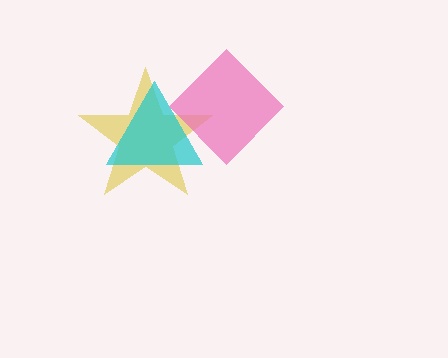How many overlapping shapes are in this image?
There are 3 overlapping shapes in the image.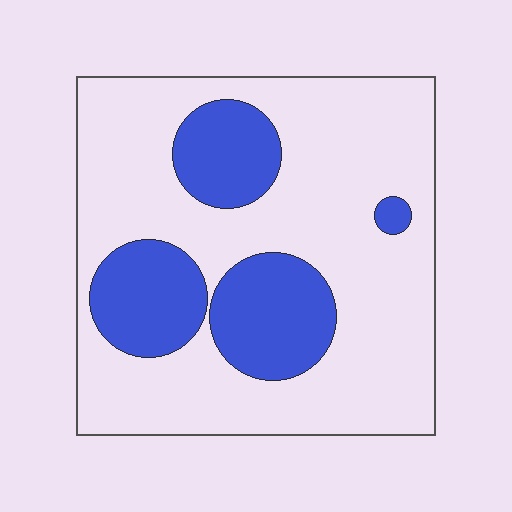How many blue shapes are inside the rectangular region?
4.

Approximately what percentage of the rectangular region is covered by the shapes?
Approximately 25%.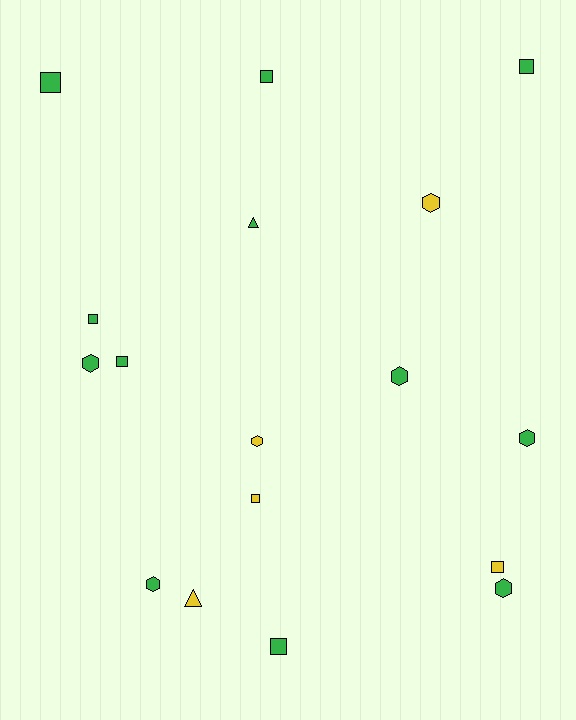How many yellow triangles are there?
There is 1 yellow triangle.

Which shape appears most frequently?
Square, with 8 objects.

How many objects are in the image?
There are 17 objects.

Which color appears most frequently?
Green, with 12 objects.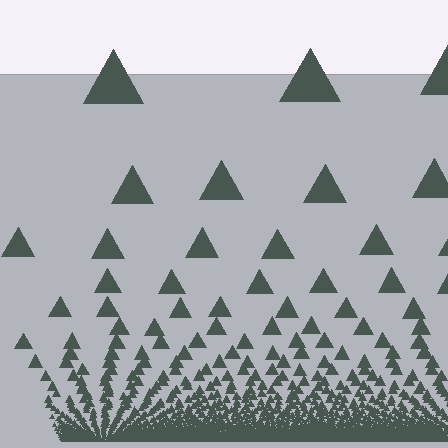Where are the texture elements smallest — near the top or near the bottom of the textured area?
Near the bottom.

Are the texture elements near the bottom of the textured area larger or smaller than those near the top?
Smaller. The gradient is inverted — elements near the bottom are smaller and denser.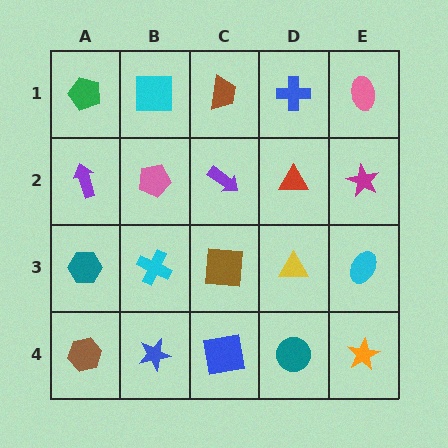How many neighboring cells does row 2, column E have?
3.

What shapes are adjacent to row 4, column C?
A brown square (row 3, column C), a blue star (row 4, column B), a teal circle (row 4, column D).